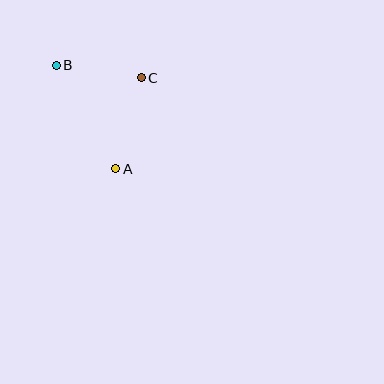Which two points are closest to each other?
Points B and C are closest to each other.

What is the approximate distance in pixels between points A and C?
The distance between A and C is approximately 94 pixels.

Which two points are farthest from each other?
Points A and B are farthest from each other.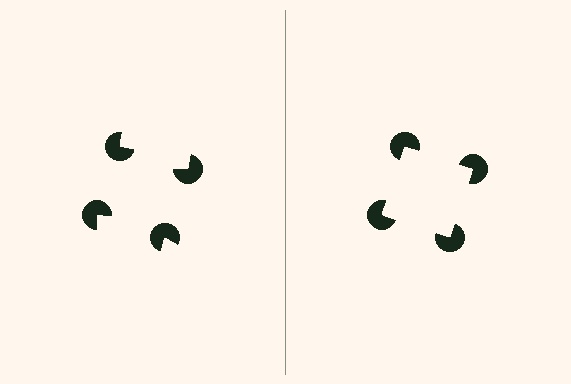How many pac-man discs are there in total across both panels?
8 — 4 on each side.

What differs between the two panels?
The pac-man discs are positioned identically on both sides; only the wedge orientations differ. On the right they align to a square; on the left they are misaligned.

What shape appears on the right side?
An illusory square.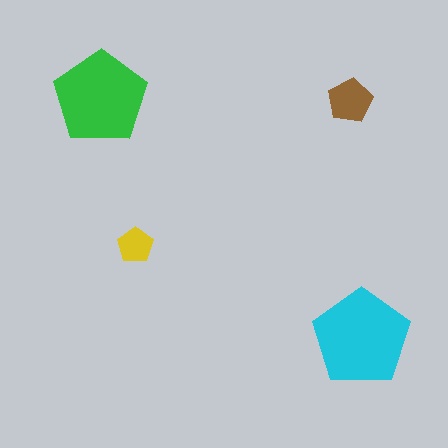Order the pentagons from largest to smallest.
the cyan one, the green one, the brown one, the yellow one.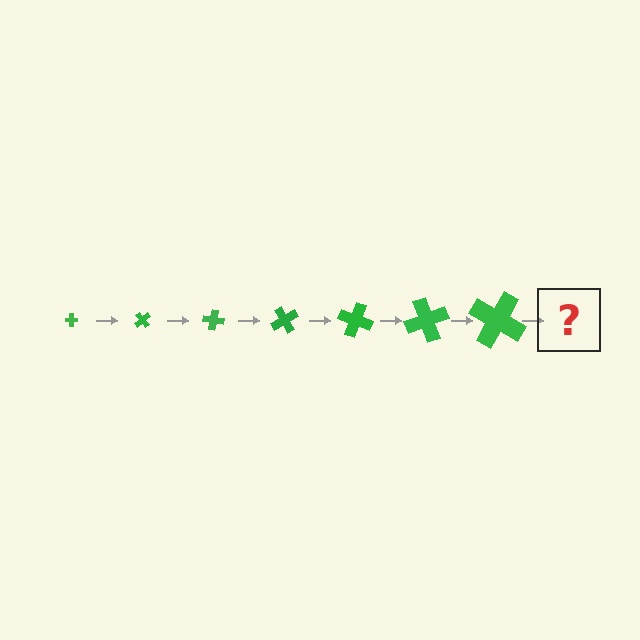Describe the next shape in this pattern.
It should be a cross, larger than the previous one and rotated 350 degrees from the start.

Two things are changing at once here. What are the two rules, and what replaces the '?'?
The two rules are that the cross grows larger each step and it rotates 50 degrees each step. The '?' should be a cross, larger than the previous one and rotated 350 degrees from the start.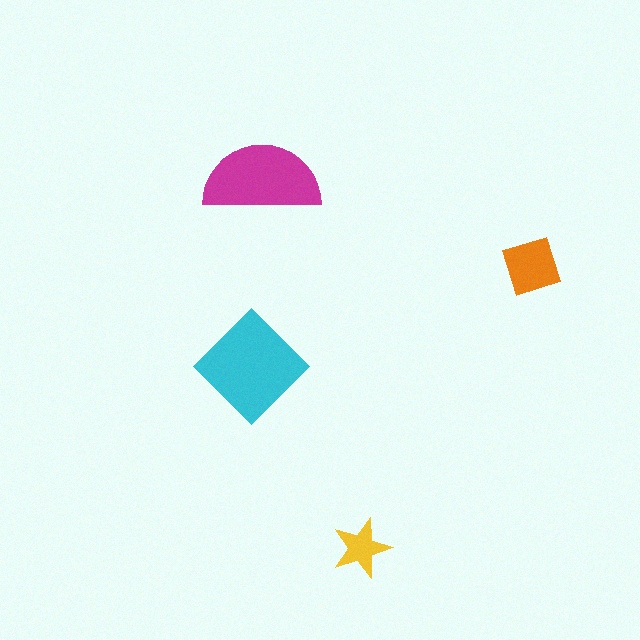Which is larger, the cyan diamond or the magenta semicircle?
The cyan diamond.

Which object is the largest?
The cyan diamond.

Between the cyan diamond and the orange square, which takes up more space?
The cyan diamond.